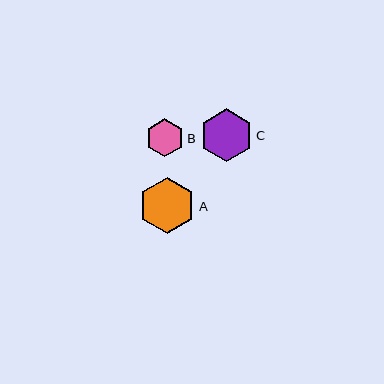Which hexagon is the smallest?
Hexagon B is the smallest with a size of approximately 38 pixels.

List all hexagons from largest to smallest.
From largest to smallest: A, C, B.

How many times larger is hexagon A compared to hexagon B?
Hexagon A is approximately 1.5 times the size of hexagon B.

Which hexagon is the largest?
Hexagon A is the largest with a size of approximately 57 pixels.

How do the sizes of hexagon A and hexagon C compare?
Hexagon A and hexagon C are approximately the same size.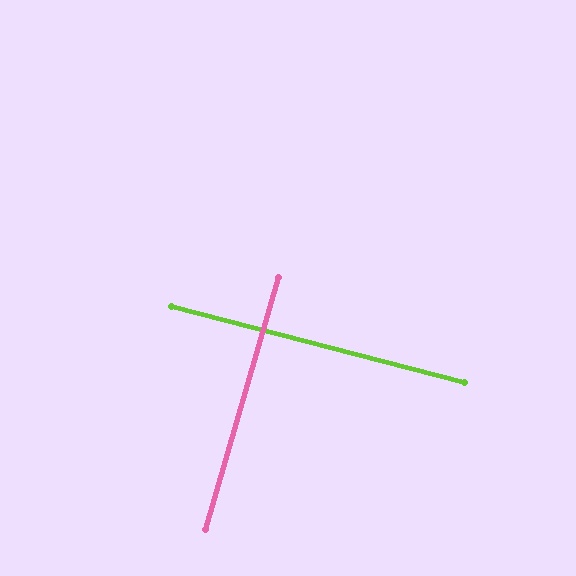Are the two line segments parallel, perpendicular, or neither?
Perpendicular — they meet at approximately 88°.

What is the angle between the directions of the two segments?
Approximately 88 degrees.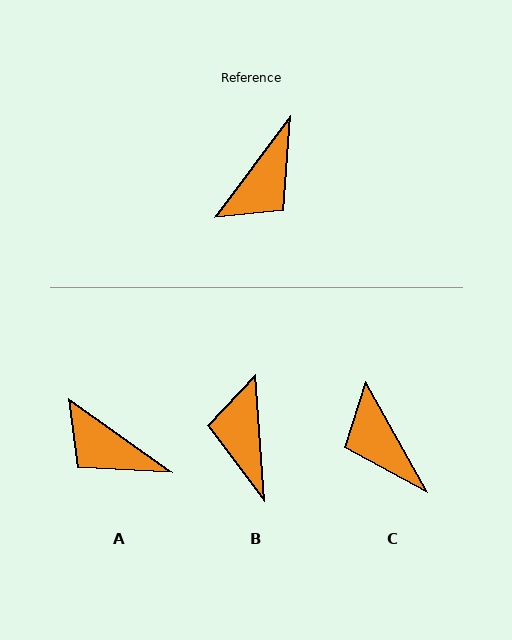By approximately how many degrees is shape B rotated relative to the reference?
Approximately 139 degrees clockwise.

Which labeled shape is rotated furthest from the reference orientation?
B, about 139 degrees away.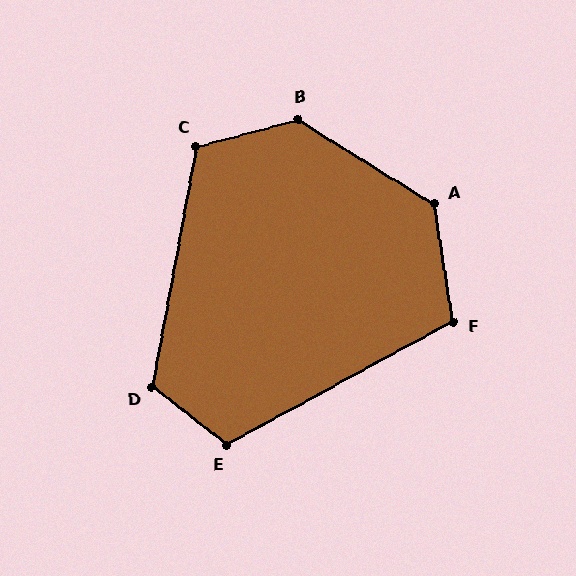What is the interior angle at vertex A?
Approximately 131 degrees (obtuse).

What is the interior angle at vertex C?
Approximately 115 degrees (obtuse).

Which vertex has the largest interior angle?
B, at approximately 133 degrees.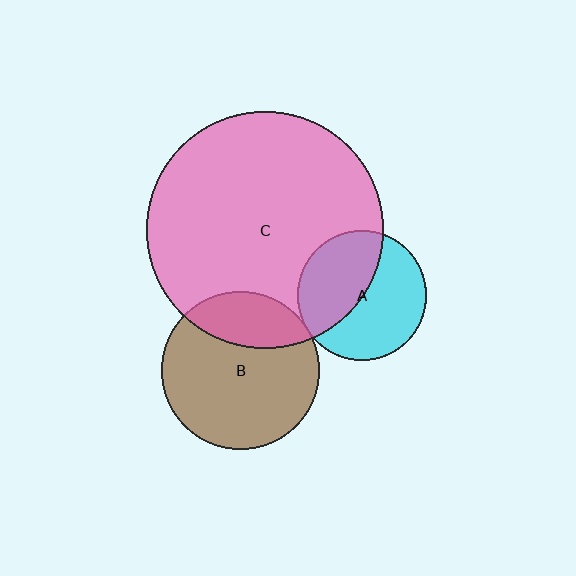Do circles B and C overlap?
Yes.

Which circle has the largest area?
Circle C (pink).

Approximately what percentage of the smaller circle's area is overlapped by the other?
Approximately 25%.